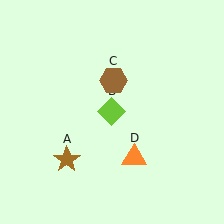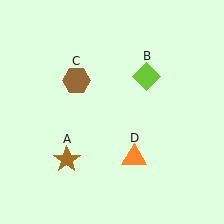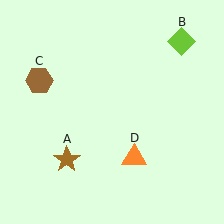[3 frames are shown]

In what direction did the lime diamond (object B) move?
The lime diamond (object B) moved up and to the right.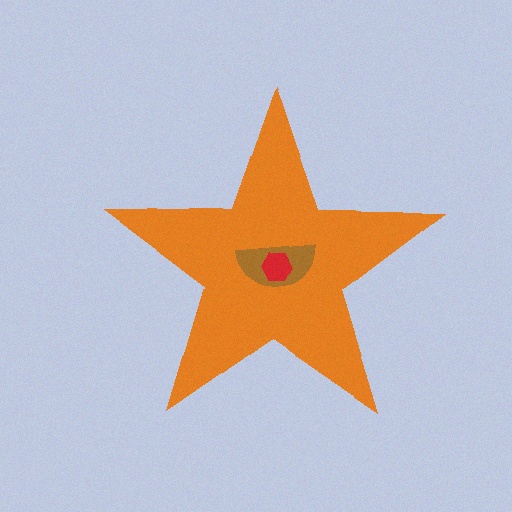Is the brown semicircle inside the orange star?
Yes.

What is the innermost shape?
The red hexagon.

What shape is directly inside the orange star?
The brown semicircle.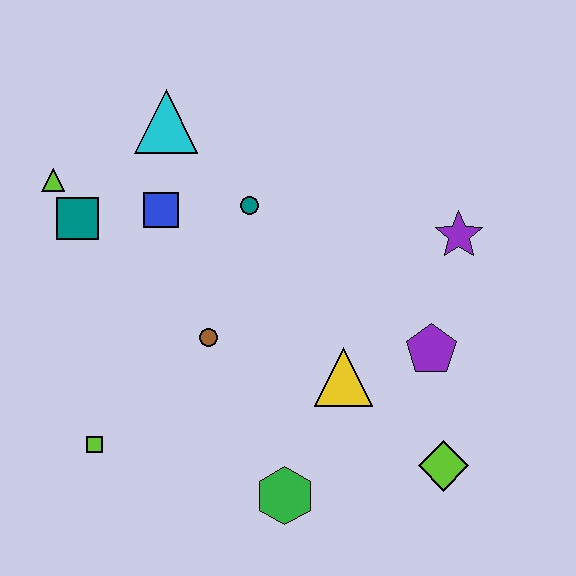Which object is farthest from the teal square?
The lime diamond is farthest from the teal square.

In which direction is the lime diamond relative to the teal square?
The lime diamond is to the right of the teal square.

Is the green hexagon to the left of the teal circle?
No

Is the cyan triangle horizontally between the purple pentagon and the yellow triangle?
No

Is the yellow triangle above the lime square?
Yes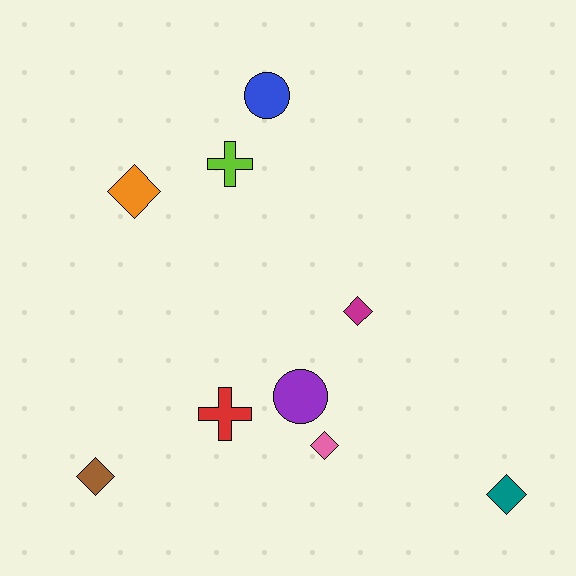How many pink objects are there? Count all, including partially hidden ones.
There is 1 pink object.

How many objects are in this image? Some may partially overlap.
There are 9 objects.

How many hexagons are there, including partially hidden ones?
There are no hexagons.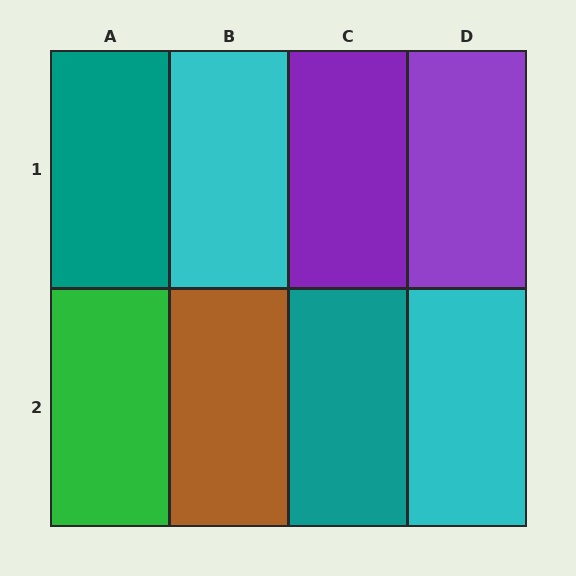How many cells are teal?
2 cells are teal.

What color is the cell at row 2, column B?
Brown.